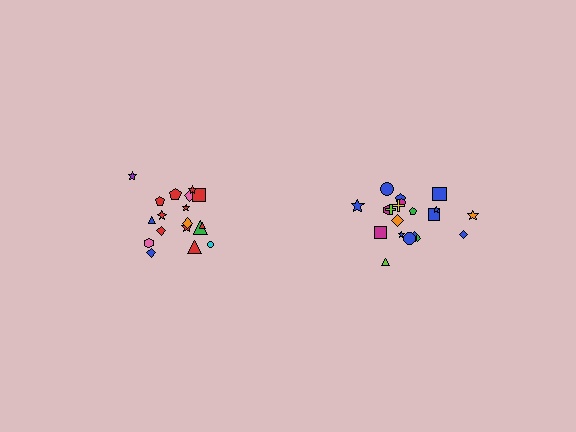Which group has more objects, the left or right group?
The right group.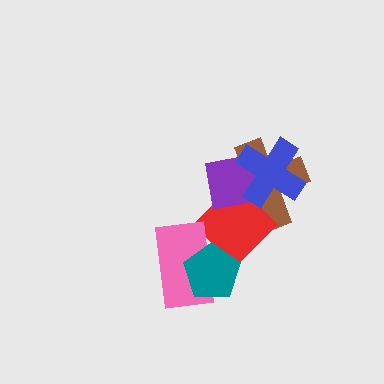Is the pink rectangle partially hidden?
Yes, it is partially covered by another shape.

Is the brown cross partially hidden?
Yes, it is partially covered by another shape.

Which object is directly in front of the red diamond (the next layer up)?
The purple square is directly in front of the red diamond.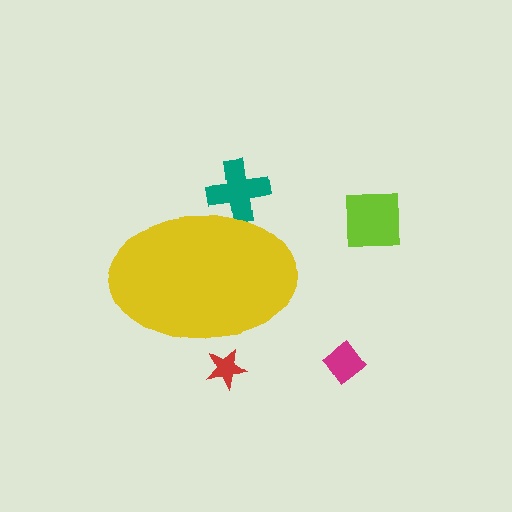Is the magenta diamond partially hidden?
No, the magenta diamond is fully visible.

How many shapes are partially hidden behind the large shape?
2 shapes are partially hidden.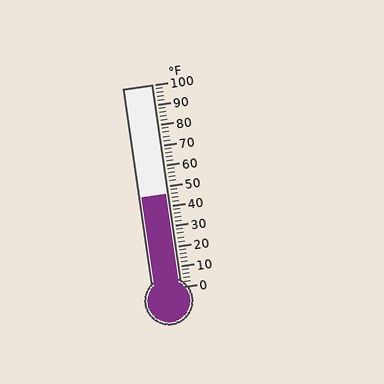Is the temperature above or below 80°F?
The temperature is below 80°F.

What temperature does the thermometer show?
The thermometer shows approximately 46°F.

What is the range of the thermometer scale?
The thermometer scale ranges from 0°F to 100°F.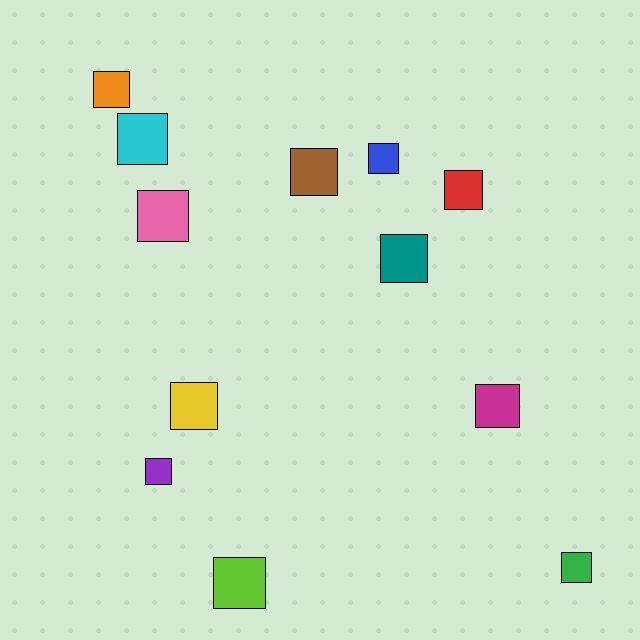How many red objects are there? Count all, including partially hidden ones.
There is 1 red object.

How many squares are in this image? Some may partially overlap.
There are 12 squares.